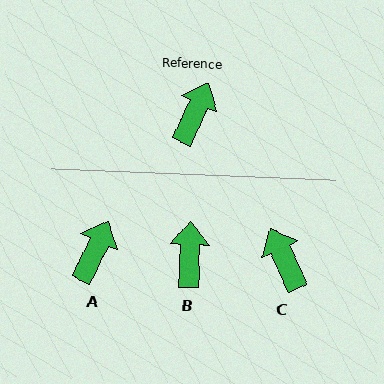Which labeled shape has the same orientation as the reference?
A.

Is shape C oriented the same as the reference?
No, it is off by about 49 degrees.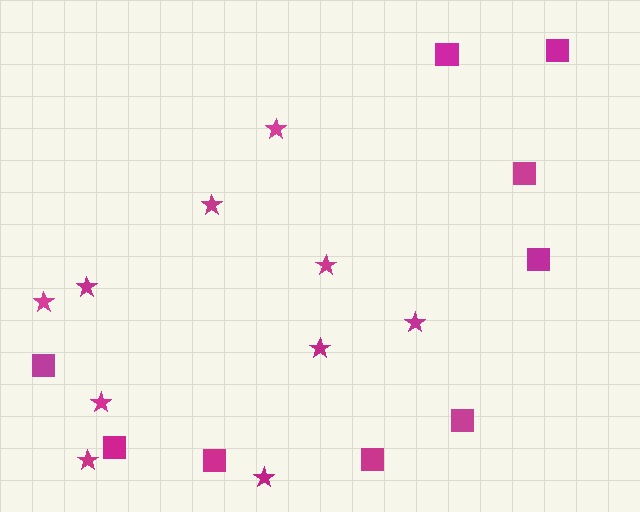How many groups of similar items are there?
There are 2 groups: one group of squares (9) and one group of stars (10).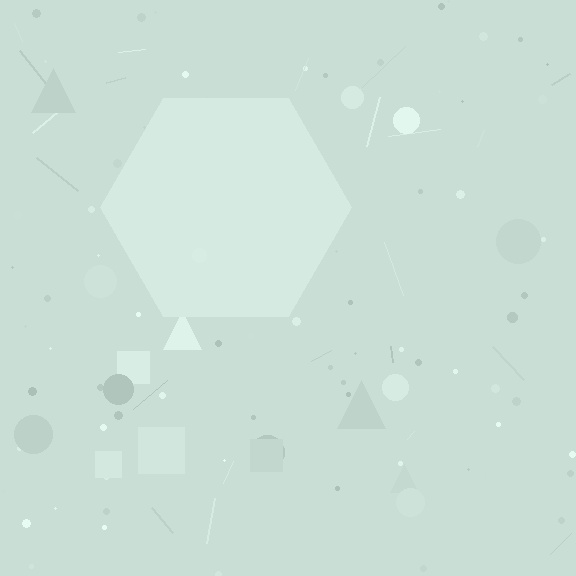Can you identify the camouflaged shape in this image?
The camouflaged shape is a hexagon.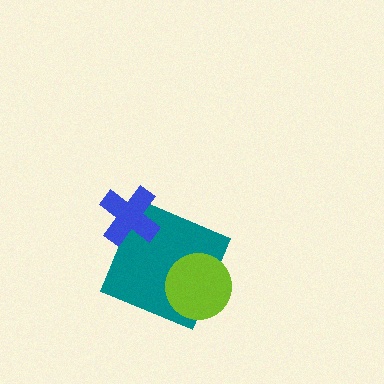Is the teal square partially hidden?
Yes, it is partially covered by another shape.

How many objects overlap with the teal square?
2 objects overlap with the teal square.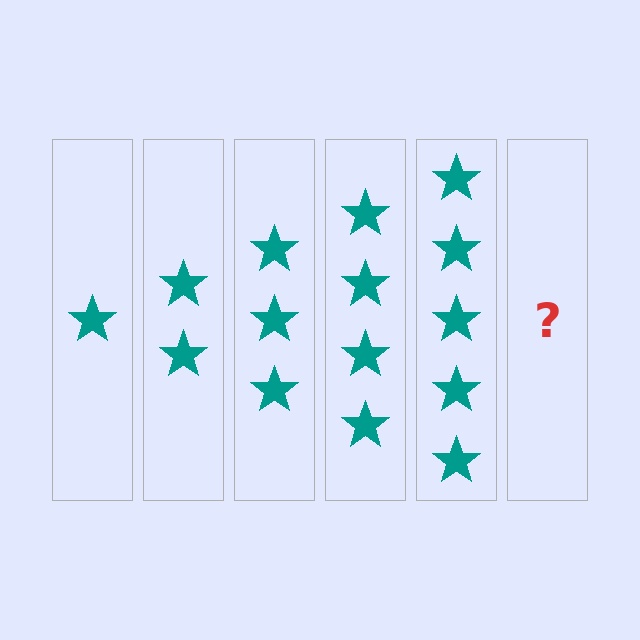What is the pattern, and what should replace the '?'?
The pattern is that each step adds one more star. The '?' should be 6 stars.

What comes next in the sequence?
The next element should be 6 stars.